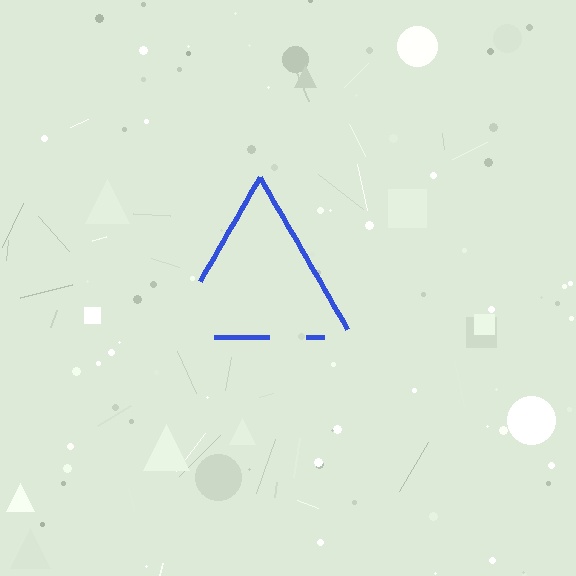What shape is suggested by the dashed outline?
The dashed outline suggests a triangle.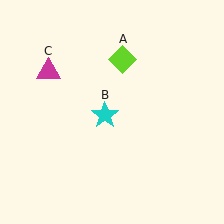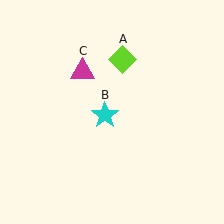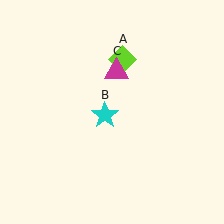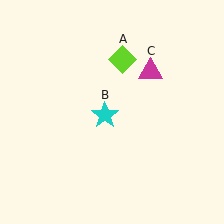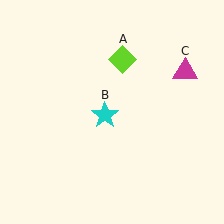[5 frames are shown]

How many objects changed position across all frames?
1 object changed position: magenta triangle (object C).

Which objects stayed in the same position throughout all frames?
Lime diamond (object A) and cyan star (object B) remained stationary.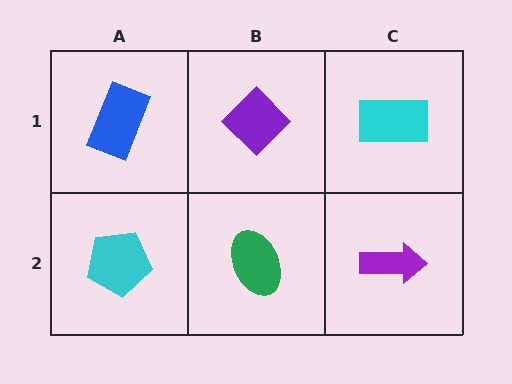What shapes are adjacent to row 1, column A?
A cyan pentagon (row 2, column A), a purple diamond (row 1, column B).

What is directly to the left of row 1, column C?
A purple diamond.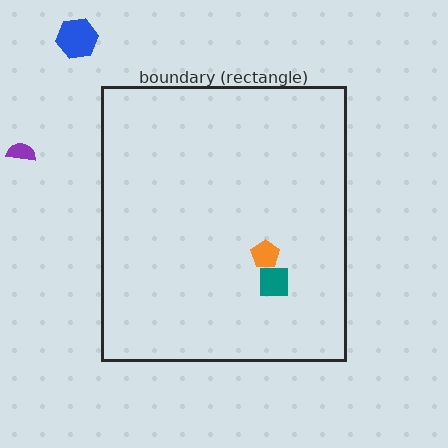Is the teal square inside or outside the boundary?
Inside.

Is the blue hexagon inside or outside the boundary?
Outside.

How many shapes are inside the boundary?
2 inside, 2 outside.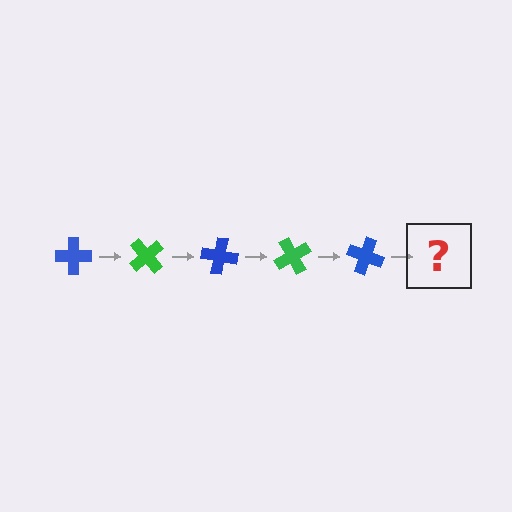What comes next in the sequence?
The next element should be a green cross, rotated 250 degrees from the start.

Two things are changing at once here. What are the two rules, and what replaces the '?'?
The two rules are that it rotates 50 degrees each step and the color cycles through blue and green. The '?' should be a green cross, rotated 250 degrees from the start.